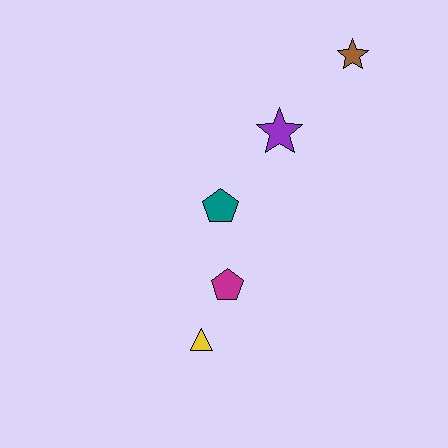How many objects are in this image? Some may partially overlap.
There are 5 objects.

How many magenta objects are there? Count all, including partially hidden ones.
There is 1 magenta object.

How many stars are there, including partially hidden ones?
There are 2 stars.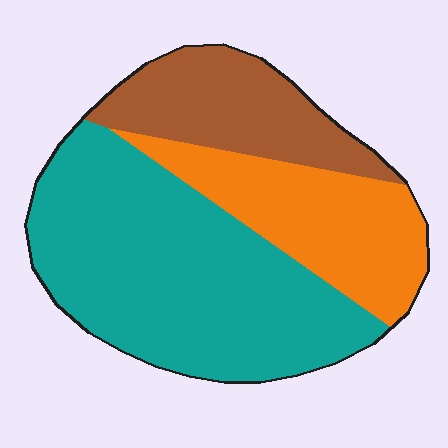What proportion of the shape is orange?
Orange takes up about one quarter (1/4) of the shape.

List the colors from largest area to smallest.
From largest to smallest: teal, orange, brown.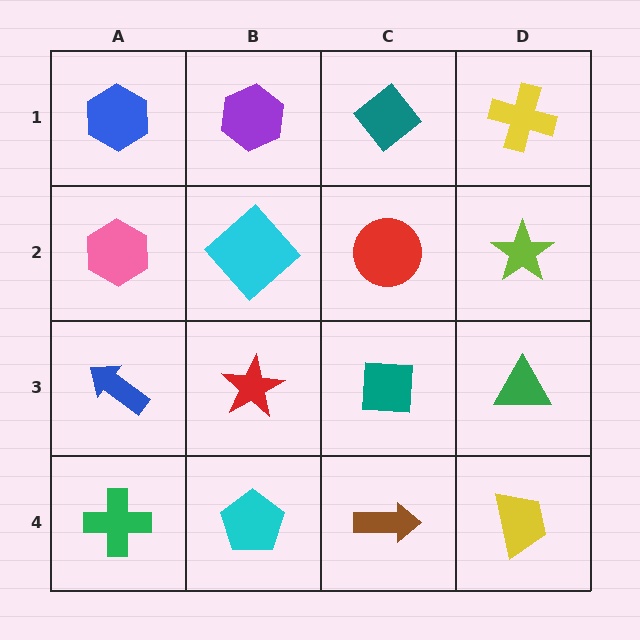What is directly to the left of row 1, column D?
A teal diamond.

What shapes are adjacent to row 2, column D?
A yellow cross (row 1, column D), a green triangle (row 3, column D), a red circle (row 2, column C).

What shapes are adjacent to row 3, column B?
A cyan diamond (row 2, column B), a cyan pentagon (row 4, column B), a blue arrow (row 3, column A), a teal square (row 3, column C).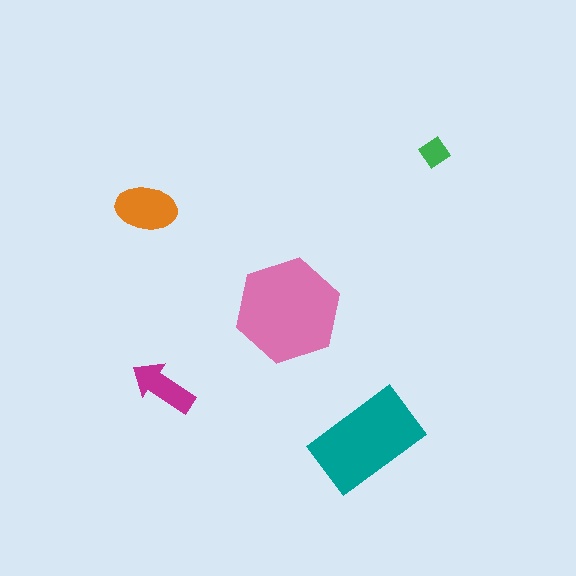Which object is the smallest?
The green diamond.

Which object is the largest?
The pink hexagon.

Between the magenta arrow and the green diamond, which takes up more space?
The magenta arrow.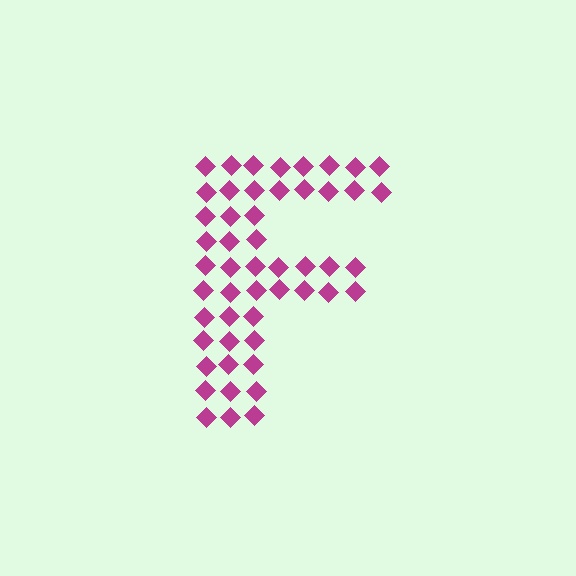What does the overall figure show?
The overall figure shows the letter F.